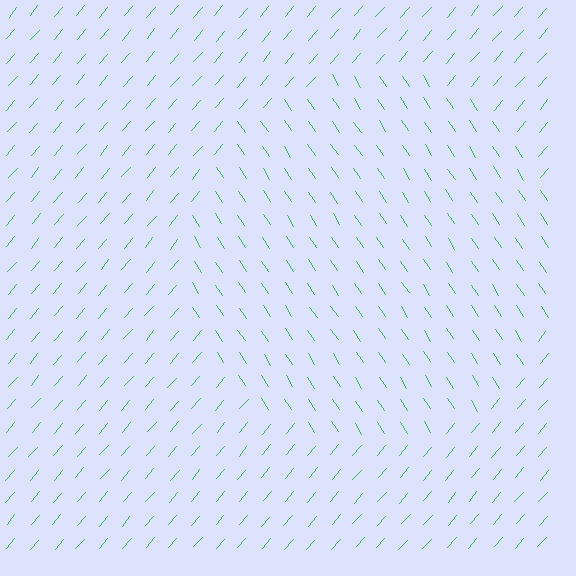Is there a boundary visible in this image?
Yes, there is a texture boundary formed by a change in line orientation.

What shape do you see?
I see a circle.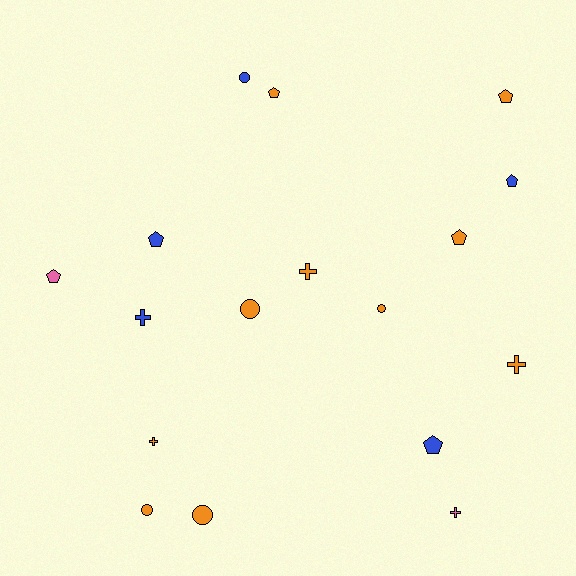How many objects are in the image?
There are 17 objects.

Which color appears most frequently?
Orange, with 10 objects.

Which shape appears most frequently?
Pentagon, with 7 objects.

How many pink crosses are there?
There is 1 pink cross.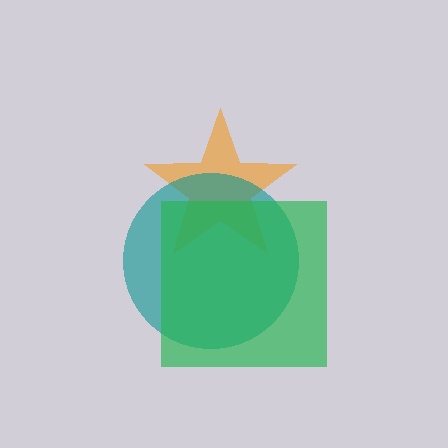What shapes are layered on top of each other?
The layered shapes are: an orange star, a teal circle, a green square.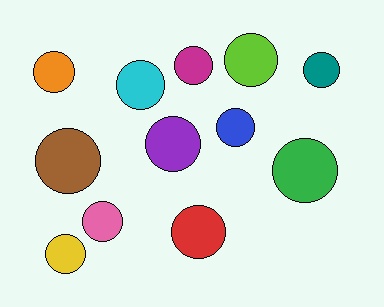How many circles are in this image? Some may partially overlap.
There are 12 circles.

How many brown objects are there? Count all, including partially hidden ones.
There is 1 brown object.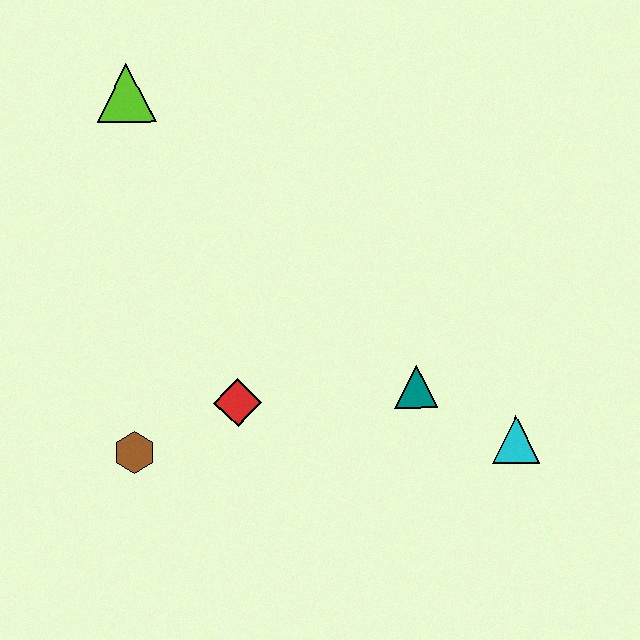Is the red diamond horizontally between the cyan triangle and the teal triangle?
No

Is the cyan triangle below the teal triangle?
Yes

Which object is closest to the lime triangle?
The red diamond is closest to the lime triangle.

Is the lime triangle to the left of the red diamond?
Yes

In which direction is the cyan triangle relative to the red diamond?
The cyan triangle is to the right of the red diamond.